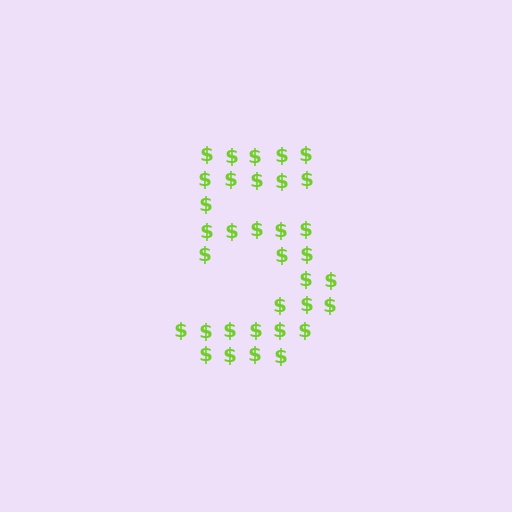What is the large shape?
The large shape is the digit 5.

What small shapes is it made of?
It is made of small dollar signs.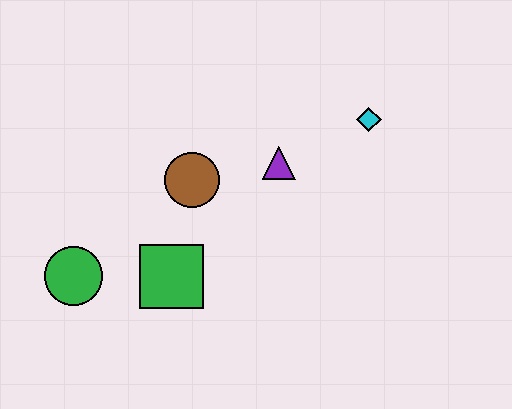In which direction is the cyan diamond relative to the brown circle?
The cyan diamond is to the right of the brown circle.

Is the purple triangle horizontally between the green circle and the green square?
No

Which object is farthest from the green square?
The cyan diamond is farthest from the green square.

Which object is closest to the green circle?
The green square is closest to the green circle.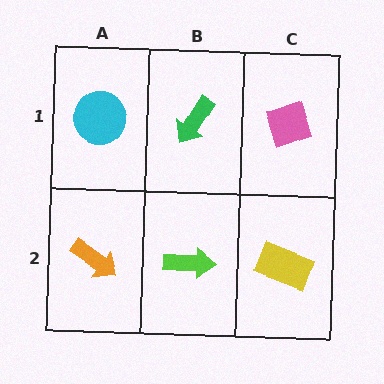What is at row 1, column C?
A pink diamond.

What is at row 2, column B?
A lime arrow.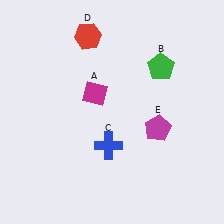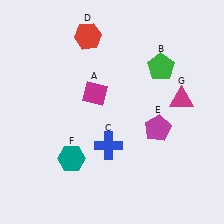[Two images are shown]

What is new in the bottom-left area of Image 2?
A teal hexagon (F) was added in the bottom-left area of Image 2.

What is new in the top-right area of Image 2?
A magenta triangle (G) was added in the top-right area of Image 2.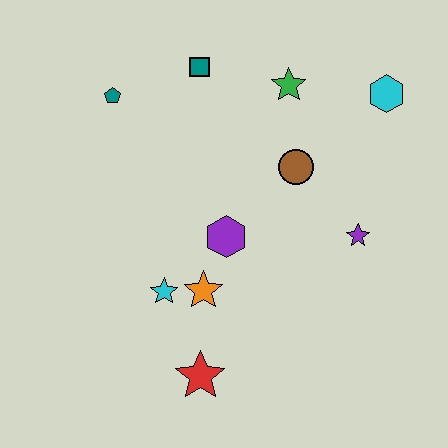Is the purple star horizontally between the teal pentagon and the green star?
No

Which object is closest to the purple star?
The brown circle is closest to the purple star.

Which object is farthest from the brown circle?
The red star is farthest from the brown circle.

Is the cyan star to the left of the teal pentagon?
No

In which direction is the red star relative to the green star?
The red star is below the green star.